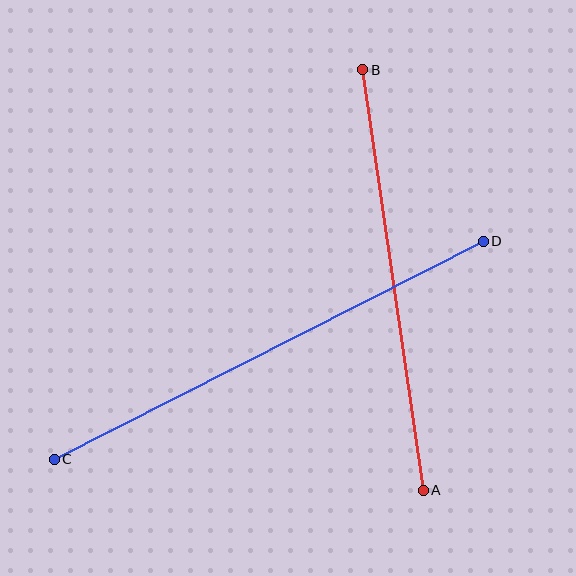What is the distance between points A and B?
The distance is approximately 425 pixels.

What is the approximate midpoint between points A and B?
The midpoint is at approximately (393, 280) pixels.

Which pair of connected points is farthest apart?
Points C and D are farthest apart.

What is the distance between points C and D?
The distance is approximately 481 pixels.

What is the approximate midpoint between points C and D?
The midpoint is at approximately (269, 350) pixels.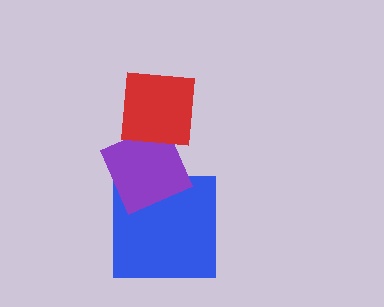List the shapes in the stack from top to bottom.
From top to bottom: the red square, the purple diamond, the blue square.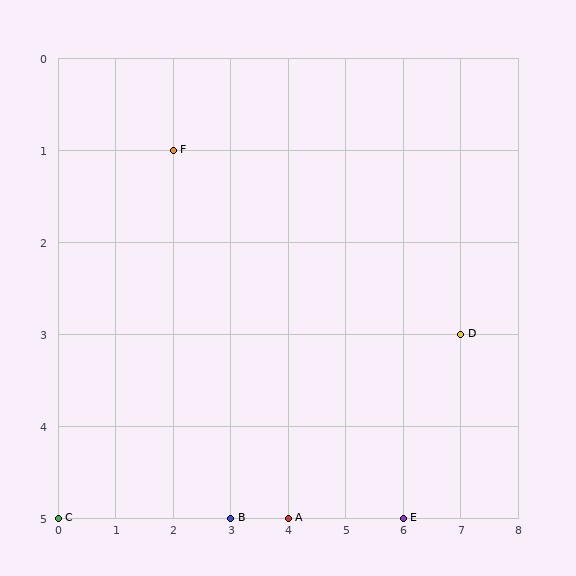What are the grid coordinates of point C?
Point C is at grid coordinates (0, 5).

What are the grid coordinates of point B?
Point B is at grid coordinates (3, 5).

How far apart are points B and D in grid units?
Points B and D are 4 columns and 2 rows apart (about 4.5 grid units diagonally).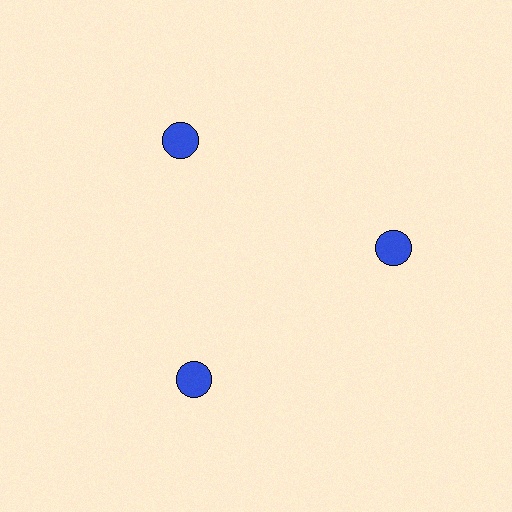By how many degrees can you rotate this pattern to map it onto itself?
The pattern maps onto itself every 120 degrees of rotation.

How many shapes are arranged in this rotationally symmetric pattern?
There are 3 shapes, arranged in 3 groups of 1.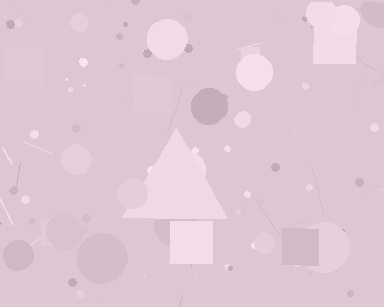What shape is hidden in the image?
A triangle is hidden in the image.